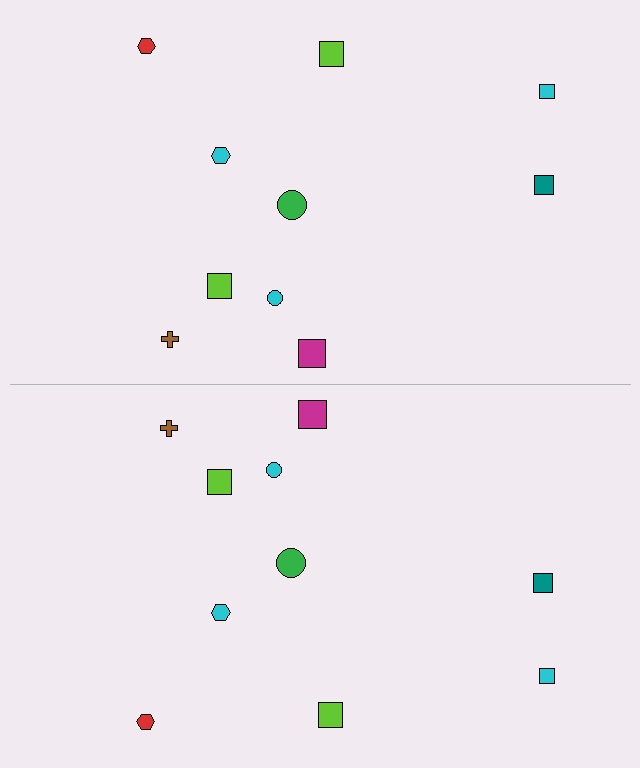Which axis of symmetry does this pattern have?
The pattern has a horizontal axis of symmetry running through the center of the image.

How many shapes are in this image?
There are 20 shapes in this image.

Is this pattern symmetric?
Yes, this pattern has bilateral (reflection) symmetry.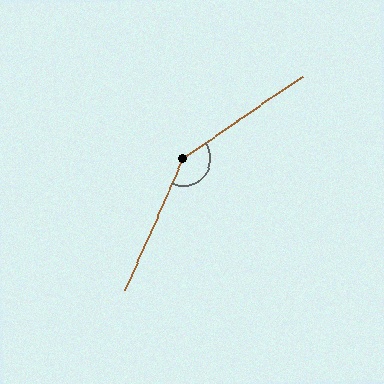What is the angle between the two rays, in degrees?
Approximately 148 degrees.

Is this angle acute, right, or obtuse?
It is obtuse.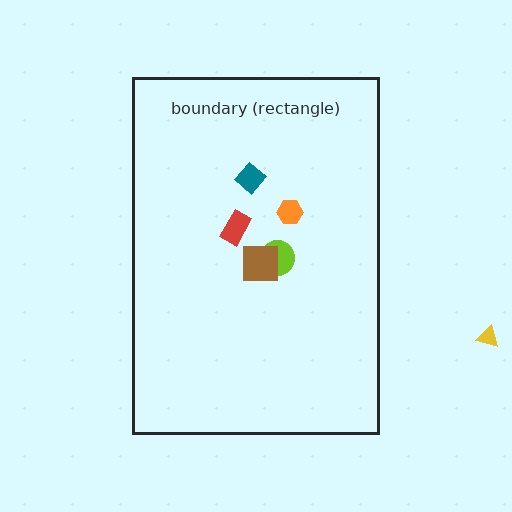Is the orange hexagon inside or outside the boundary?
Inside.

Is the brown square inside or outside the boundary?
Inside.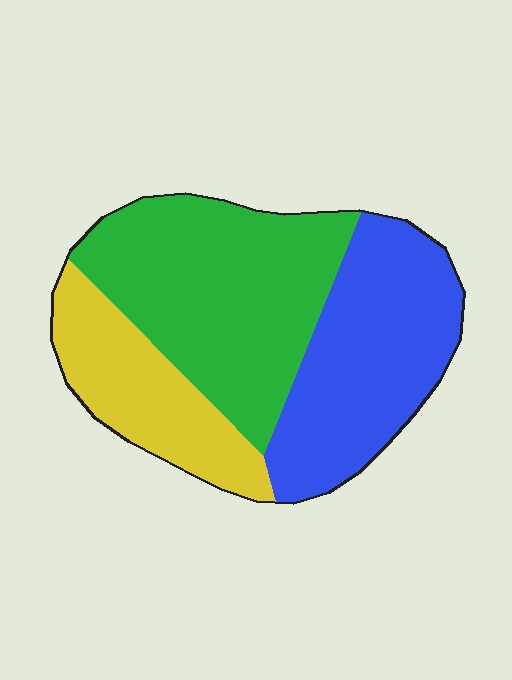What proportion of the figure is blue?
Blue covers 35% of the figure.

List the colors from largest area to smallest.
From largest to smallest: green, blue, yellow.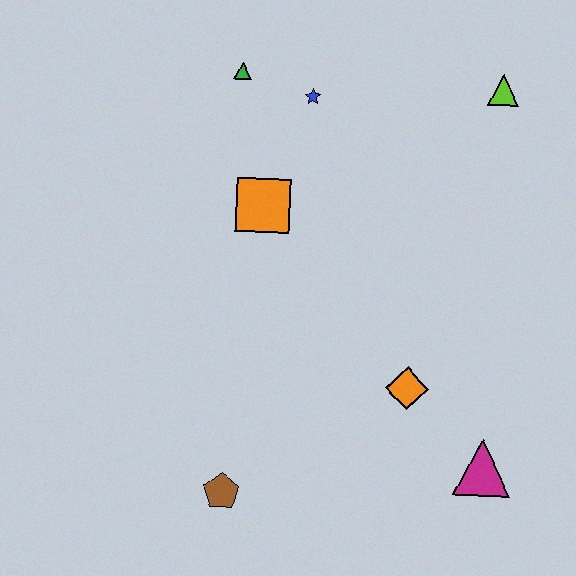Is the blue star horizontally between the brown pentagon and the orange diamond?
Yes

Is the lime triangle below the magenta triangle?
No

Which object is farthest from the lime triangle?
The brown pentagon is farthest from the lime triangle.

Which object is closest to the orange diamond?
The magenta triangle is closest to the orange diamond.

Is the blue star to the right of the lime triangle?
No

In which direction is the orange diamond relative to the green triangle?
The orange diamond is below the green triangle.